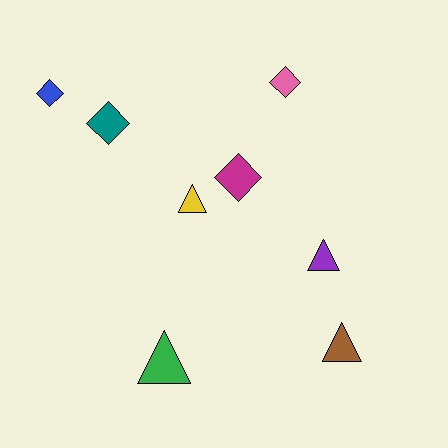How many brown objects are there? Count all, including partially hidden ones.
There is 1 brown object.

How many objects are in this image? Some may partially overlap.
There are 8 objects.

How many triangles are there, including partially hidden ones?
There are 4 triangles.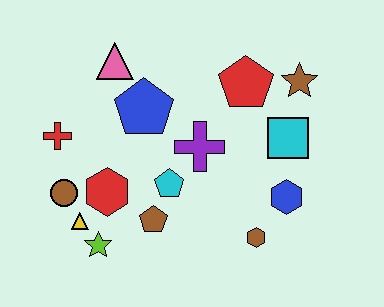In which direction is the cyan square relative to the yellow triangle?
The cyan square is to the right of the yellow triangle.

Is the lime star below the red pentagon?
Yes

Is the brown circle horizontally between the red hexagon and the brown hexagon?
No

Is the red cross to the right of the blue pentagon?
No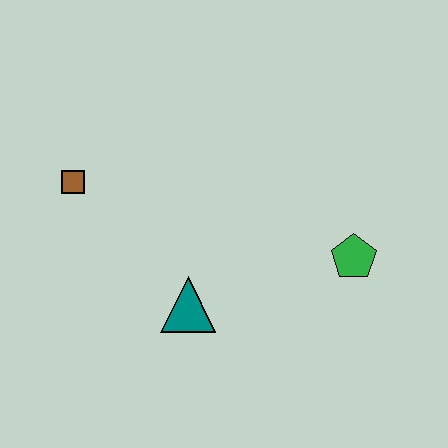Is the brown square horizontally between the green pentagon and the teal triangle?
No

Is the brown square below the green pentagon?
No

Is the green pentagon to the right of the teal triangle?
Yes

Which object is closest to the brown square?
The teal triangle is closest to the brown square.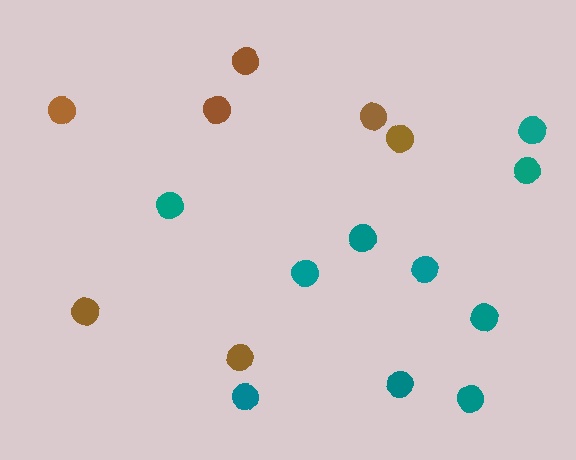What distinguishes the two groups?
There are 2 groups: one group of brown circles (7) and one group of teal circles (10).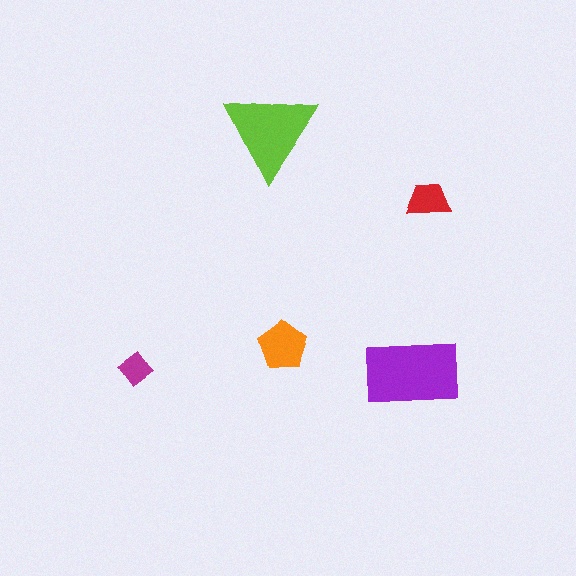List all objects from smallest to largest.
The magenta diamond, the red trapezoid, the orange pentagon, the lime triangle, the purple rectangle.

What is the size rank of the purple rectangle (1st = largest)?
1st.